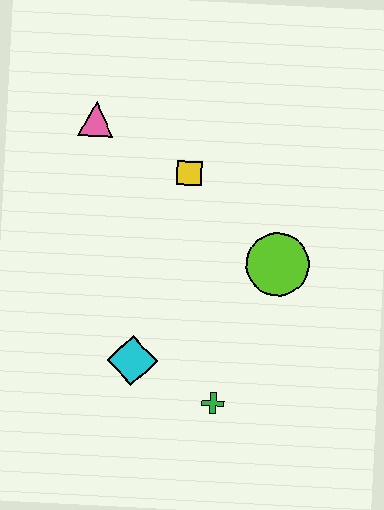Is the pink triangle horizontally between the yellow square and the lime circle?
No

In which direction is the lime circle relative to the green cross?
The lime circle is above the green cross.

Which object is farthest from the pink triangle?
The green cross is farthest from the pink triangle.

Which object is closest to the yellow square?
The pink triangle is closest to the yellow square.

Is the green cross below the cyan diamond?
Yes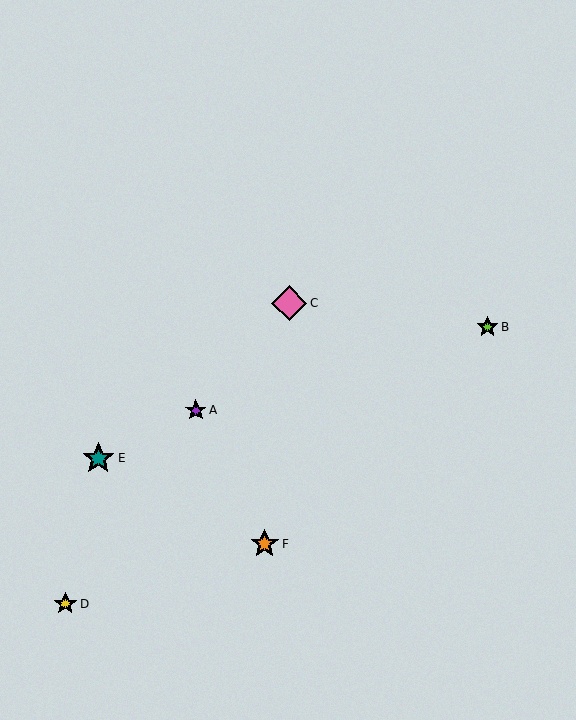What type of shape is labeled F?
Shape F is an orange star.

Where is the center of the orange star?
The center of the orange star is at (265, 544).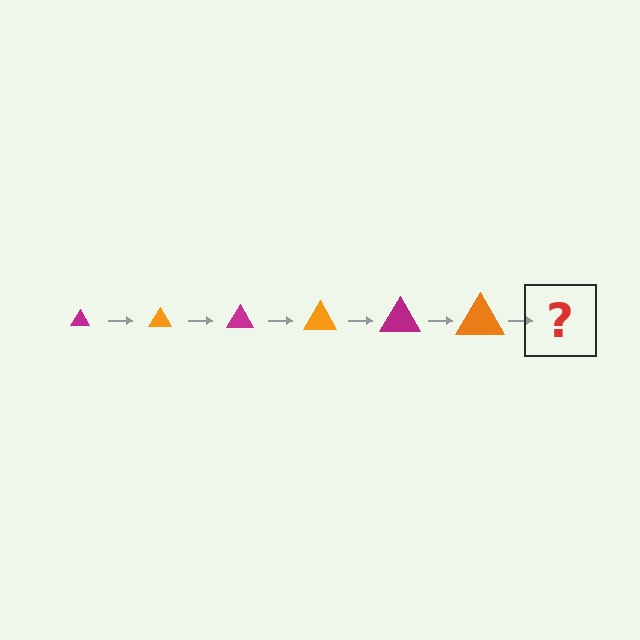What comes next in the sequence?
The next element should be a magenta triangle, larger than the previous one.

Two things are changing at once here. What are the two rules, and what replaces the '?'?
The two rules are that the triangle grows larger each step and the color cycles through magenta and orange. The '?' should be a magenta triangle, larger than the previous one.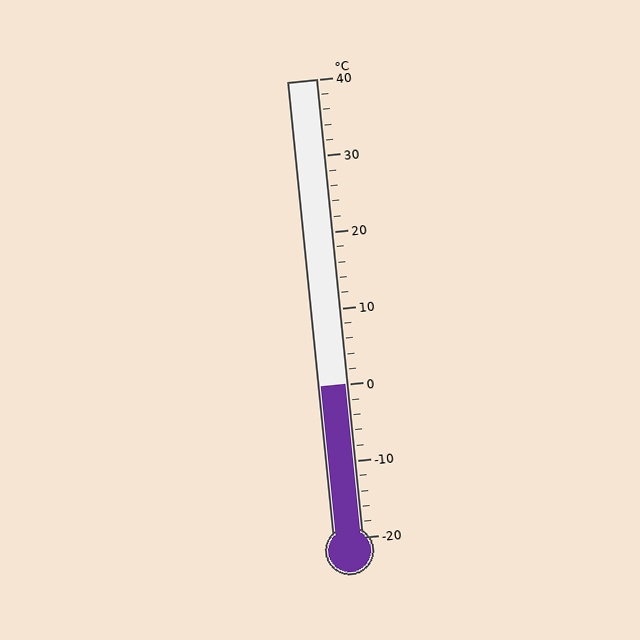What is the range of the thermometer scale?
The thermometer scale ranges from -20°C to 40°C.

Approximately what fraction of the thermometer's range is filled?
The thermometer is filled to approximately 35% of its range.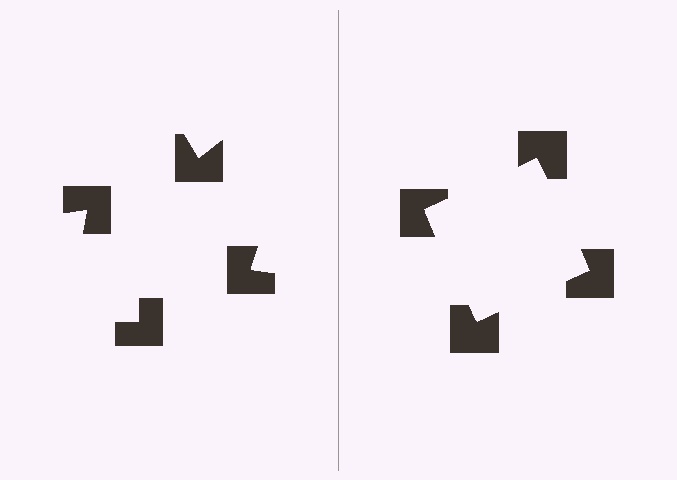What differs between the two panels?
The notched squares are positioned identically on both sides; only the wedge orientations differ. On the right they align to a square; on the left they are misaligned.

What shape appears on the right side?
An illusory square.